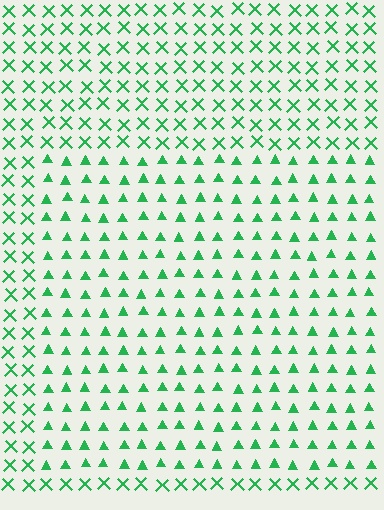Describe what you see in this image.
The image is filled with small green elements arranged in a uniform grid. A rectangle-shaped region contains triangles, while the surrounding area contains X marks. The boundary is defined purely by the change in element shape.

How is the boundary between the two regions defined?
The boundary is defined by a change in element shape: triangles inside vs. X marks outside. All elements share the same color and spacing.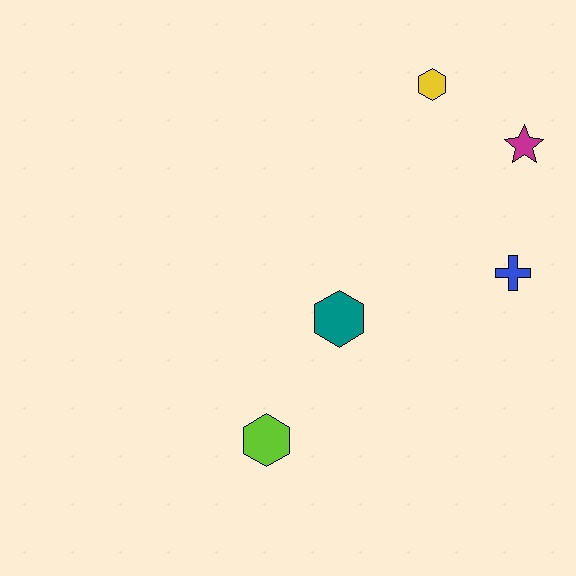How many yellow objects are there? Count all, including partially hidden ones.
There is 1 yellow object.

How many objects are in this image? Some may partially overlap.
There are 5 objects.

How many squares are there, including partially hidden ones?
There are no squares.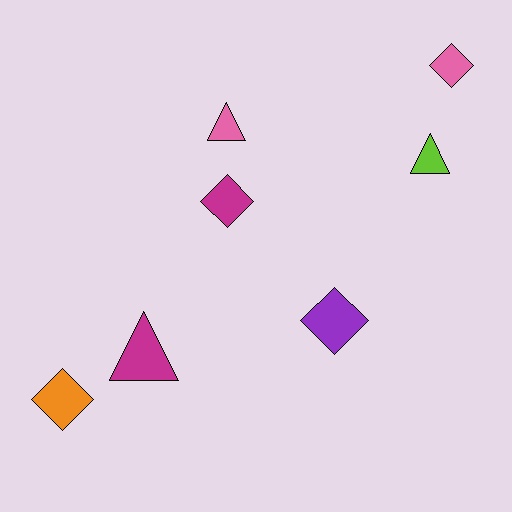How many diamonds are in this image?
There are 4 diamonds.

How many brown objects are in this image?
There are no brown objects.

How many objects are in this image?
There are 7 objects.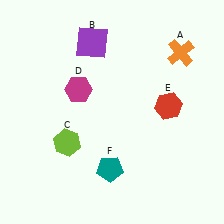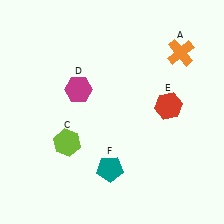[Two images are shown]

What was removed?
The purple square (B) was removed in Image 2.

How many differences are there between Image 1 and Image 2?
There is 1 difference between the two images.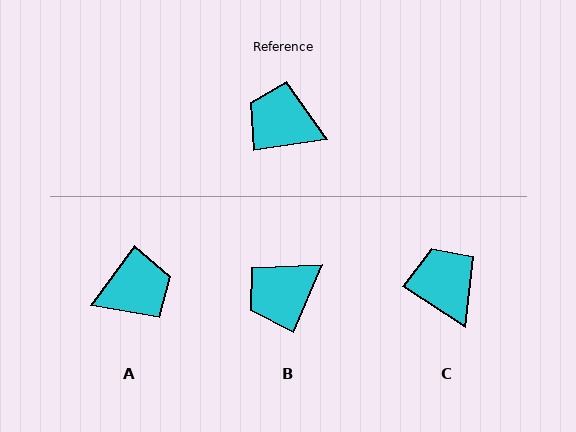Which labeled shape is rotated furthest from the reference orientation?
A, about 135 degrees away.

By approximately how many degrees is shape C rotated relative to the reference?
Approximately 42 degrees clockwise.